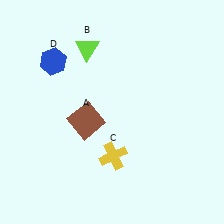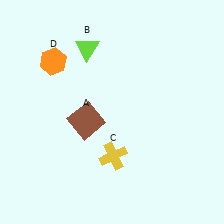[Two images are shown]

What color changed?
The hexagon (D) changed from blue in Image 1 to orange in Image 2.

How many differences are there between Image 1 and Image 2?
There is 1 difference between the two images.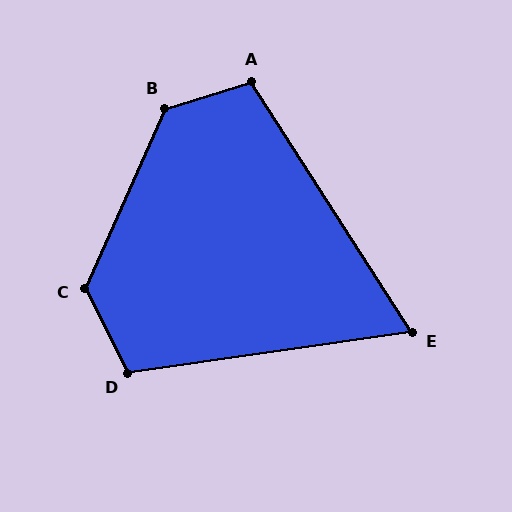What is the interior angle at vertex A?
Approximately 106 degrees (obtuse).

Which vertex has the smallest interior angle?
E, at approximately 66 degrees.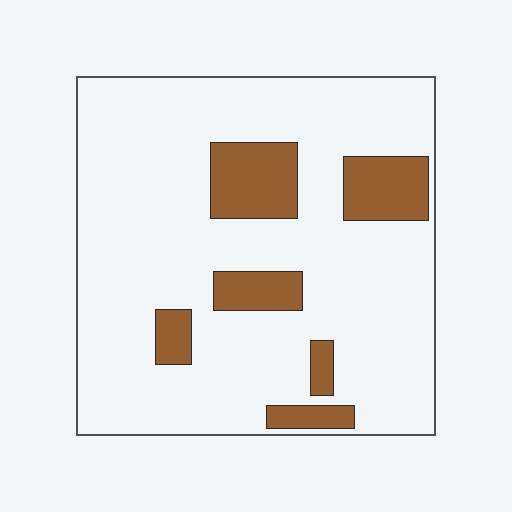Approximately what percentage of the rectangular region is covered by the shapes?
Approximately 15%.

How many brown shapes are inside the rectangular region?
6.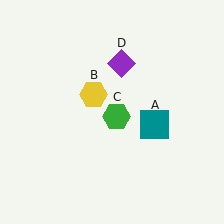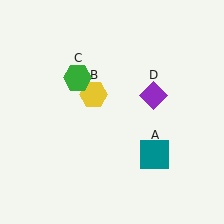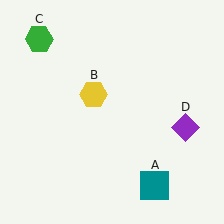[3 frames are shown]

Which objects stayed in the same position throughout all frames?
Yellow hexagon (object B) remained stationary.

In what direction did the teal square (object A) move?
The teal square (object A) moved down.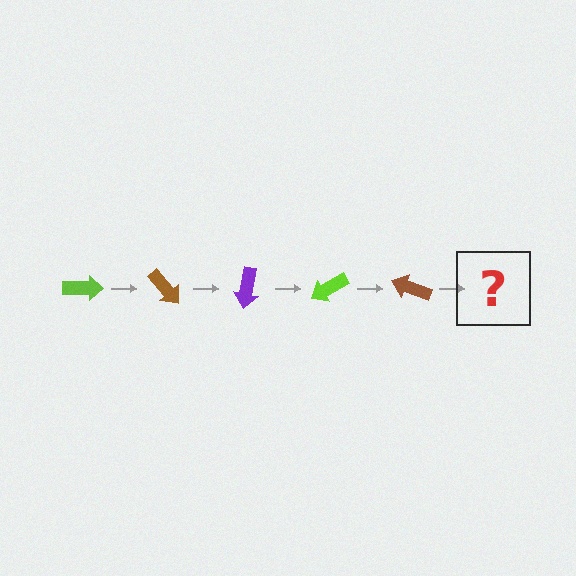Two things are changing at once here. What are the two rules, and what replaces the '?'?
The two rules are that it rotates 50 degrees each step and the color cycles through lime, brown, and purple. The '?' should be a purple arrow, rotated 250 degrees from the start.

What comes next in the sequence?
The next element should be a purple arrow, rotated 250 degrees from the start.